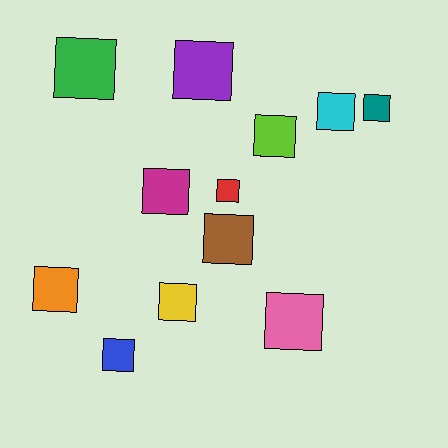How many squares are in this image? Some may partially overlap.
There are 12 squares.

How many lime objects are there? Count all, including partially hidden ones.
There is 1 lime object.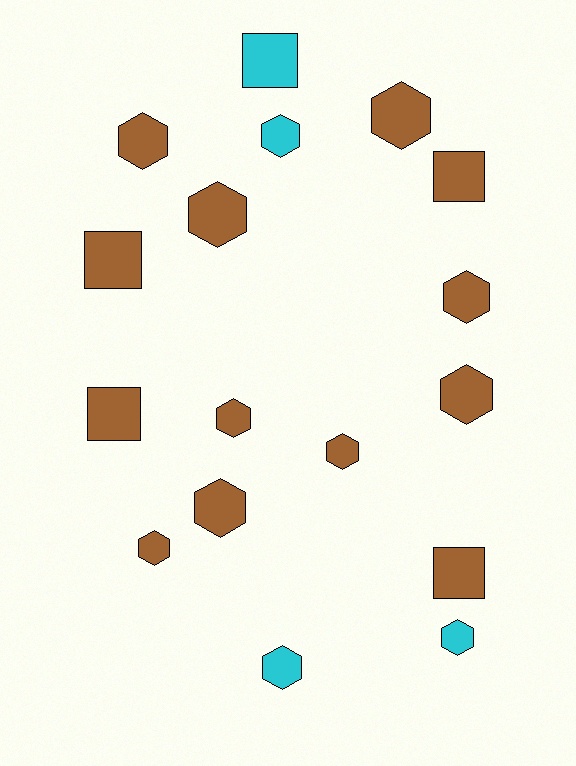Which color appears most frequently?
Brown, with 13 objects.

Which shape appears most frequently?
Hexagon, with 12 objects.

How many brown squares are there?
There are 4 brown squares.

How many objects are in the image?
There are 17 objects.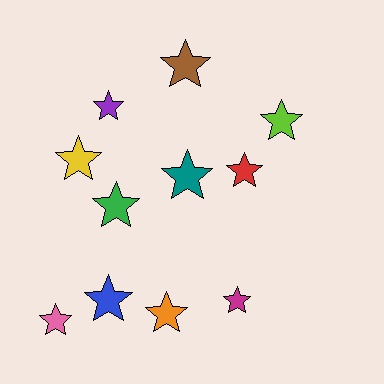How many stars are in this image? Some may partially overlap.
There are 11 stars.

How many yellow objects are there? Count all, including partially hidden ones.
There is 1 yellow object.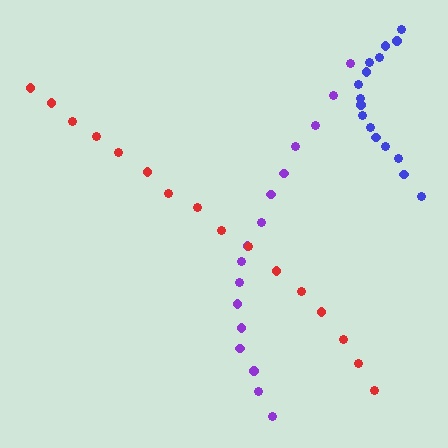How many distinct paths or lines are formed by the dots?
There are 3 distinct paths.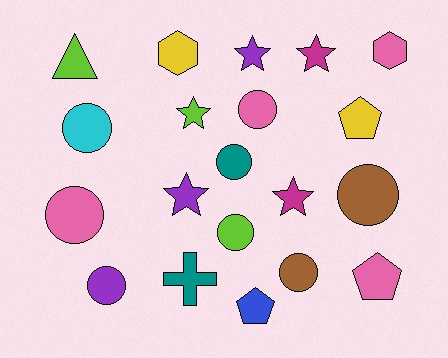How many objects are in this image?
There are 20 objects.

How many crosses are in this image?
There is 1 cross.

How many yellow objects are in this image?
There are 2 yellow objects.